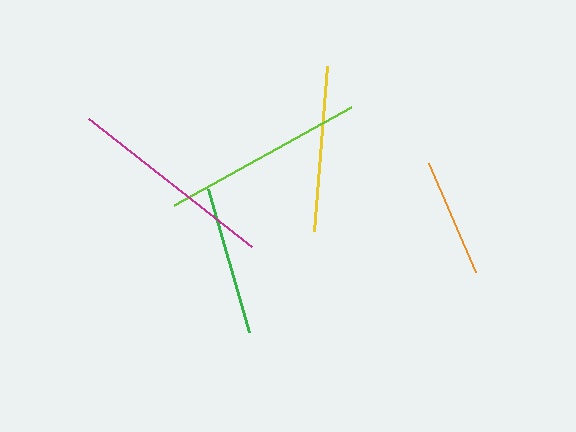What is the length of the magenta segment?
The magenta segment is approximately 207 pixels long.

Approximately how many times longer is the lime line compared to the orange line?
The lime line is approximately 1.7 times the length of the orange line.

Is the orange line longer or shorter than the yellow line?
The yellow line is longer than the orange line.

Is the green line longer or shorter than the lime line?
The lime line is longer than the green line.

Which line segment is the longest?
The magenta line is the longest at approximately 207 pixels.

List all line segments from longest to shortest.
From longest to shortest: magenta, lime, yellow, green, orange.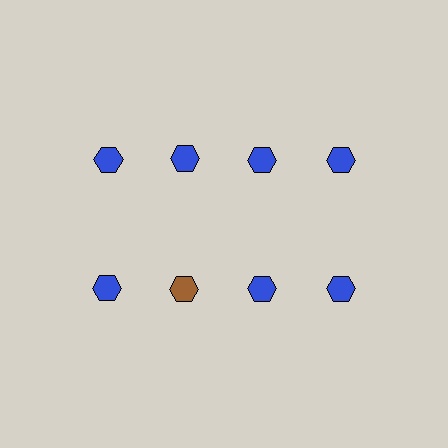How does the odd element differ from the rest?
It has a different color: brown instead of blue.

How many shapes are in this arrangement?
There are 8 shapes arranged in a grid pattern.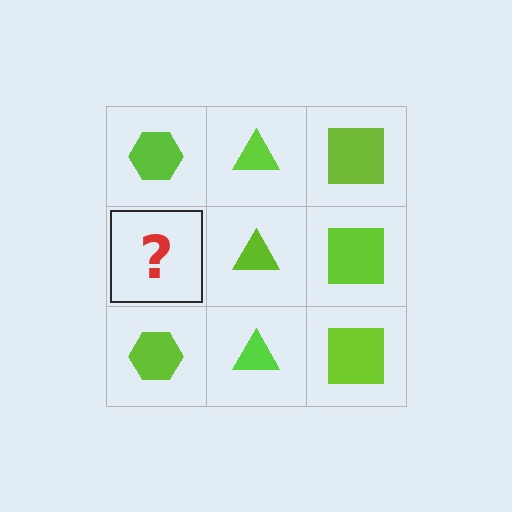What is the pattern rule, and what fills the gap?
The rule is that each column has a consistent shape. The gap should be filled with a lime hexagon.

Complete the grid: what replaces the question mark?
The question mark should be replaced with a lime hexagon.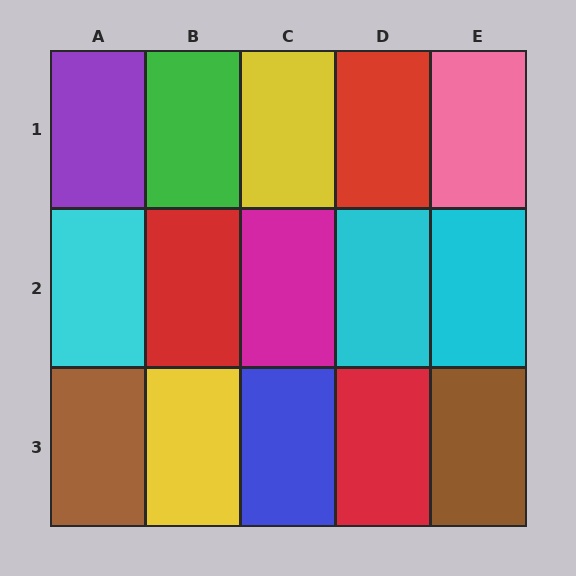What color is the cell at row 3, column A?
Brown.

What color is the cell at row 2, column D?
Cyan.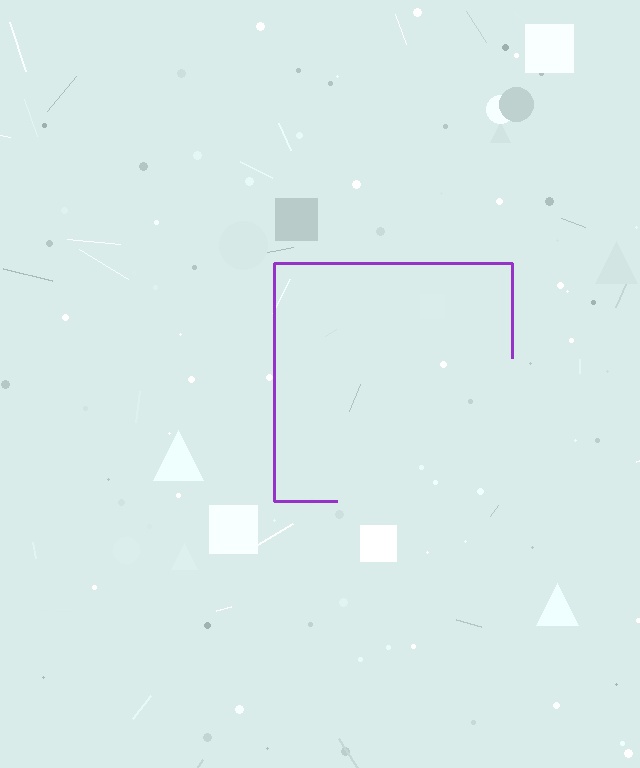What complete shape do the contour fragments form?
The contour fragments form a square.